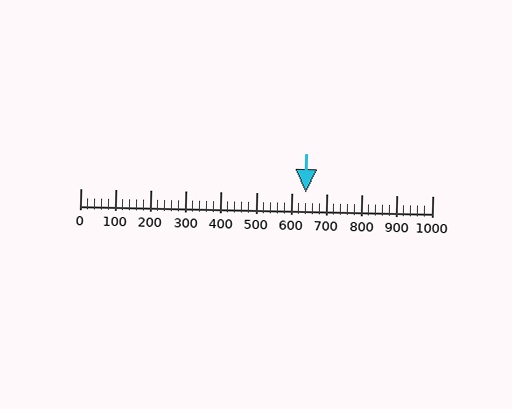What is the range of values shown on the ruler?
The ruler shows values from 0 to 1000.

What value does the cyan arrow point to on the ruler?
The cyan arrow points to approximately 640.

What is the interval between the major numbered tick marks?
The major tick marks are spaced 100 units apart.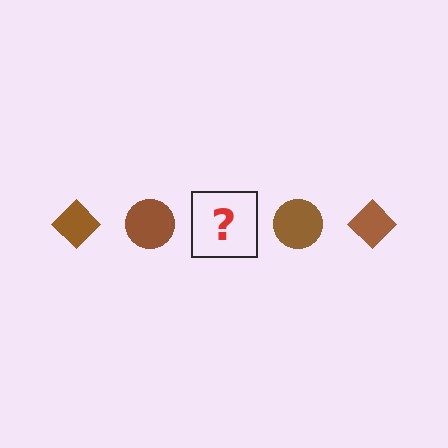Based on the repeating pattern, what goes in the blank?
The blank should be a brown diamond.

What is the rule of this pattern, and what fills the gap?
The rule is that the pattern cycles through diamond, circle shapes in brown. The gap should be filled with a brown diamond.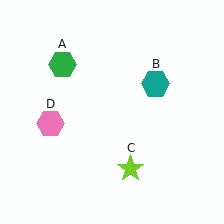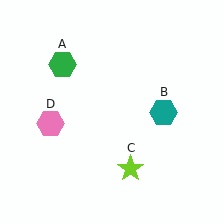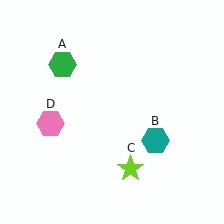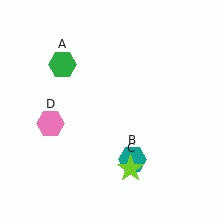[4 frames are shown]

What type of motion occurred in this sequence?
The teal hexagon (object B) rotated clockwise around the center of the scene.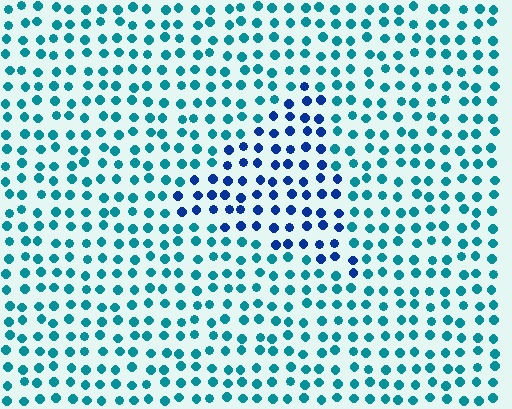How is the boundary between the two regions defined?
The boundary is defined purely by a slight shift in hue (about 40 degrees). Spacing, size, and orientation are identical on both sides.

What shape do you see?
I see a triangle.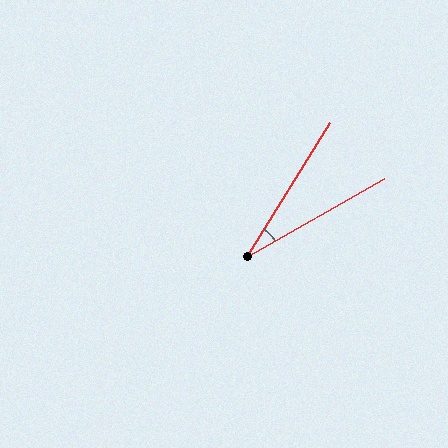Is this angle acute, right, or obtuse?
It is acute.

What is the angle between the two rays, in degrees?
Approximately 29 degrees.